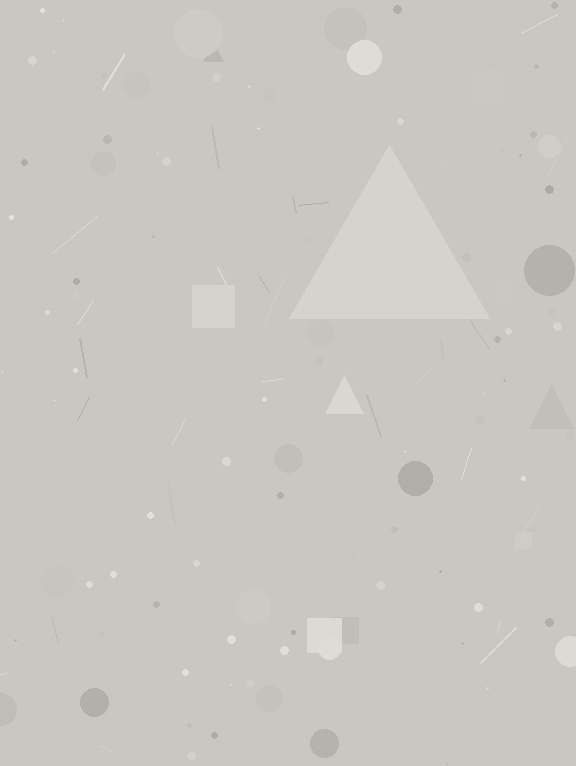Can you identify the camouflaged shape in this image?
The camouflaged shape is a triangle.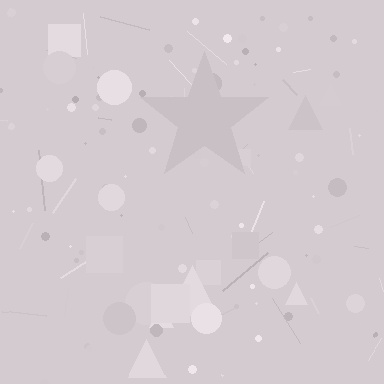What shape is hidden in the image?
A star is hidden in the image.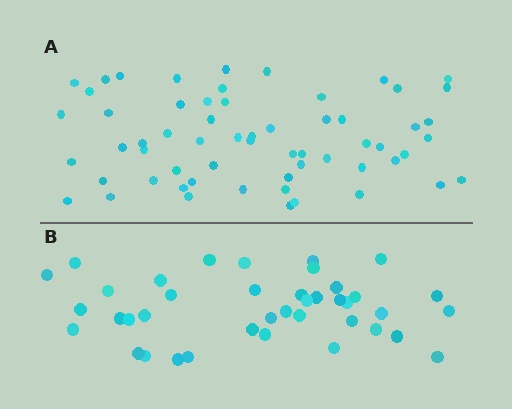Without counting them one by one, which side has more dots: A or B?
Region A (the top region) has more dots.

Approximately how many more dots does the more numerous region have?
Region A has approximately 20 more dots than region B.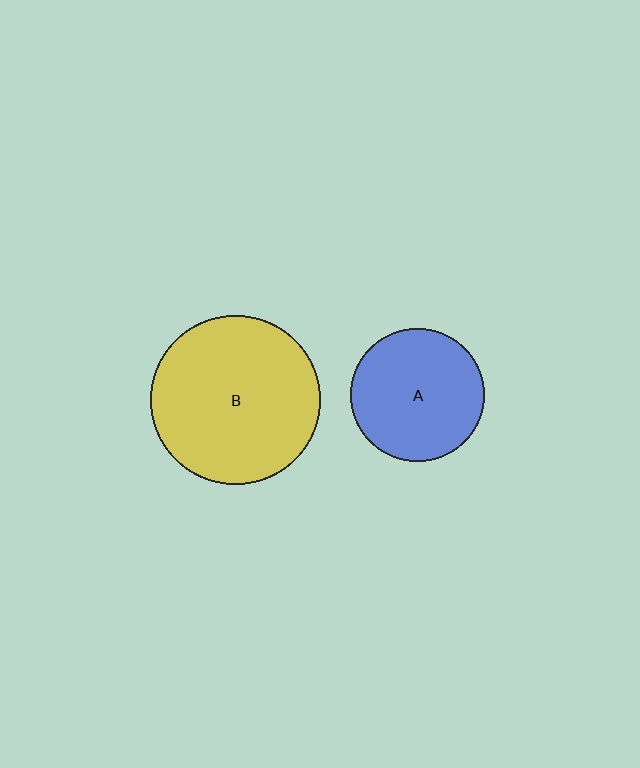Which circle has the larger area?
Circle B (yellow).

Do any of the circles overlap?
No, none of the circles overlap.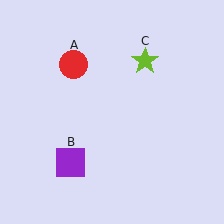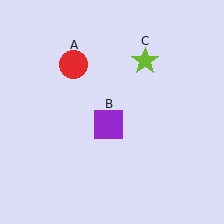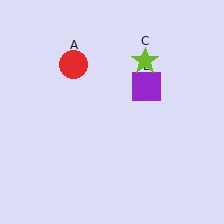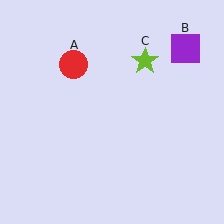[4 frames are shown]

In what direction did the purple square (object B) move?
The purple square (object B) moved up and to the right.